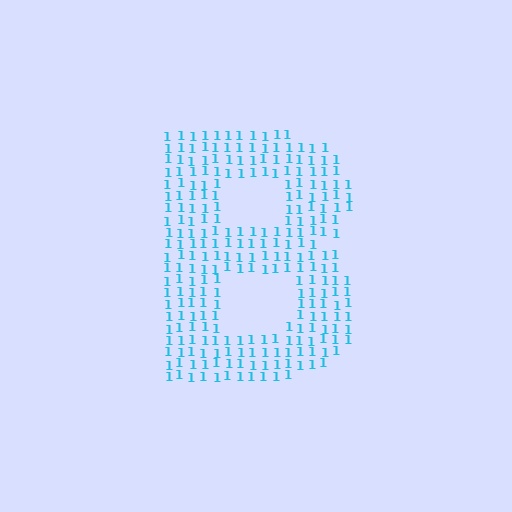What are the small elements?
The small elements are digit 1's.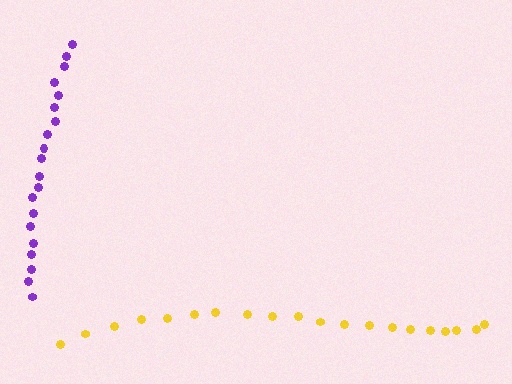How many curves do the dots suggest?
There are 2 distinct paths.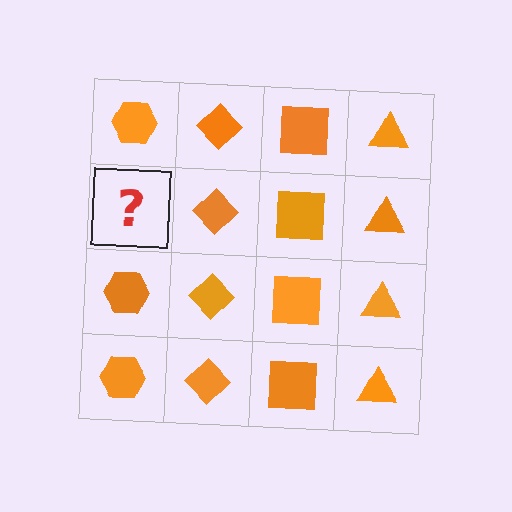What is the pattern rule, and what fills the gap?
The rule is that each column has a consistent shape. The gap should be filled with an orange hexagon.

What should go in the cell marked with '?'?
The missing cell should contain an orange hexagon.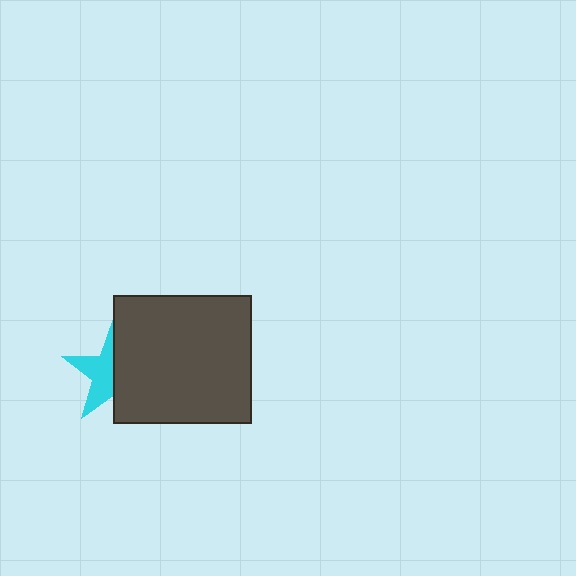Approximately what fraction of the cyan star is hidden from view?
Roughly 50% of the cyan star is hidden behind the dark gray rectangle.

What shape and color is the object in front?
The object in front is a dark gray rectangle.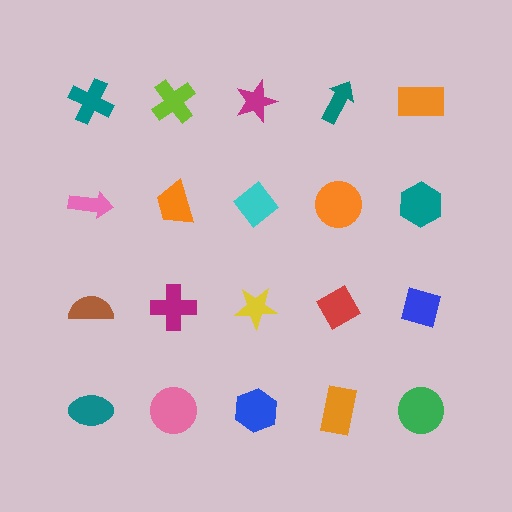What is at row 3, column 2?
A magenta cross.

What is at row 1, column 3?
A magenta star.